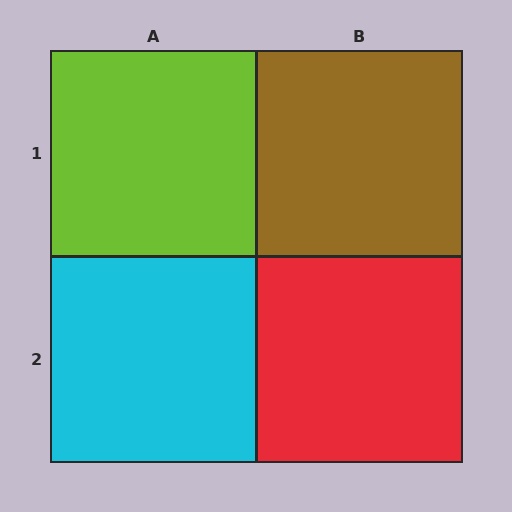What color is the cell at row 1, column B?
Brown.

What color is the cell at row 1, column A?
Lime.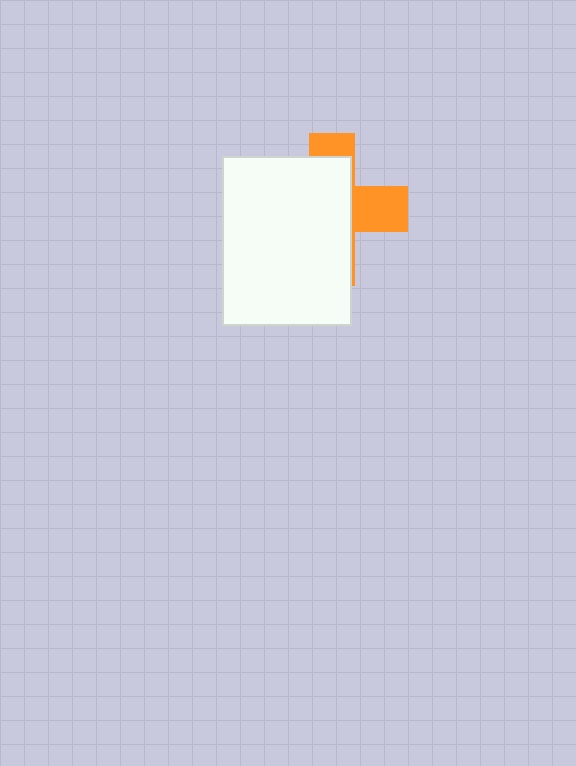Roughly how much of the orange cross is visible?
A small part of it is visible (roughly 33%).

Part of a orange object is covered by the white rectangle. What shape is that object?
It is a cross.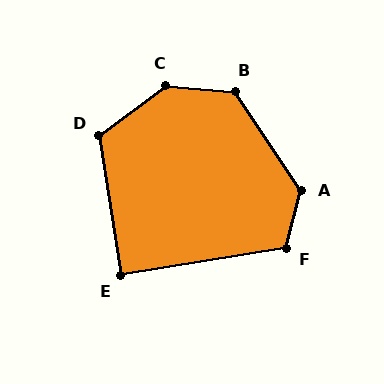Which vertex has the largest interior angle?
C, at approximately 139 degrees.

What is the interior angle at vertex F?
Approximately 114 degrees (obtuse).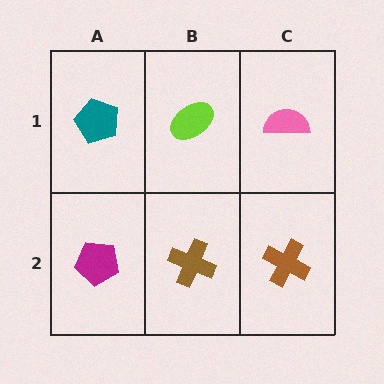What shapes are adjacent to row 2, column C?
A pink semicircle (row 1, column C), a brown cross (row 2, column B).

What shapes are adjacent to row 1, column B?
A brown cross (row 2, column B), a teal pentagon (row 1, column A), a pink semicircle (row 1, column C).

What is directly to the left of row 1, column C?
A lime ellipse.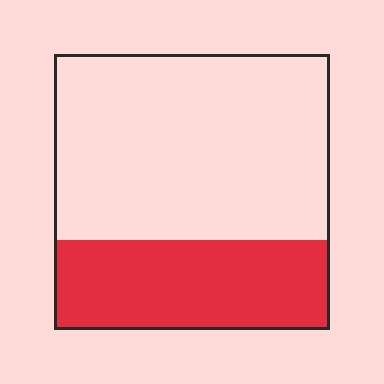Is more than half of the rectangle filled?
No.